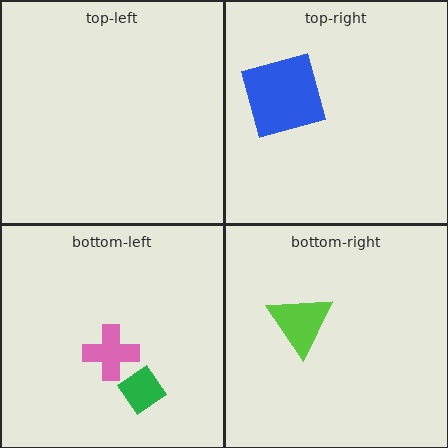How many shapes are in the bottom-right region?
1.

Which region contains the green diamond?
The bottom-left region.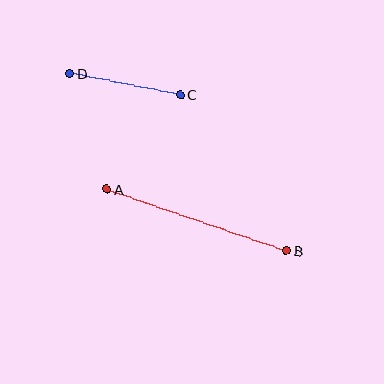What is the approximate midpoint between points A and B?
The midpoint is at approximately (197, 220) pixels.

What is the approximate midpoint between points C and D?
The midpoint is at approximately (125, 84) pixels.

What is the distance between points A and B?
The distance is approximately 190 pixels.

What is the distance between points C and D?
The distance is approximately 113 pixels.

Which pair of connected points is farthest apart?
Points A and B are farthest apart.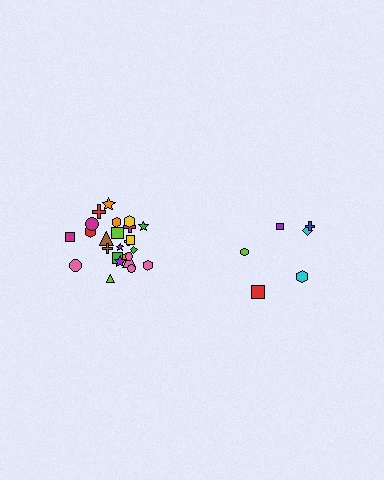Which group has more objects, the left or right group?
The left group.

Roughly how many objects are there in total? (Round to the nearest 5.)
Roughly 30 objects in total.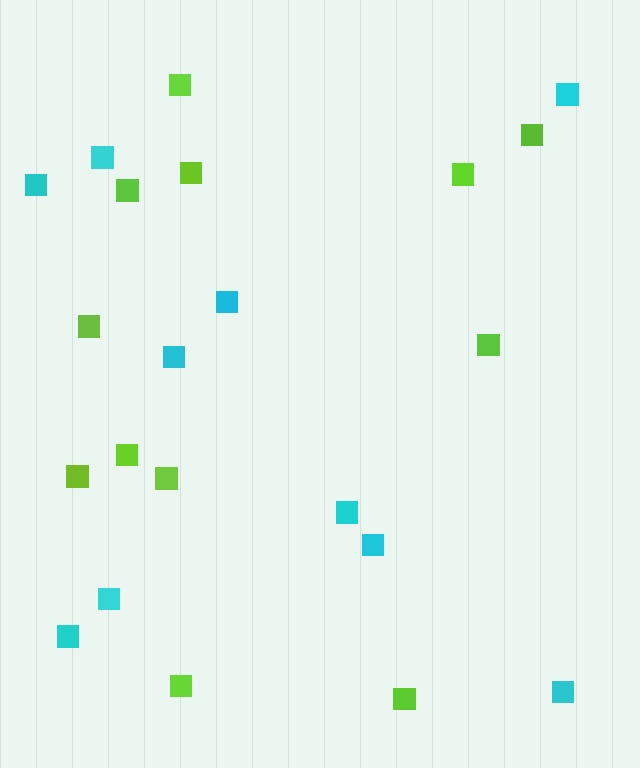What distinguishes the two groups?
There are 2 groups: one group of lime squares (12) and one group of cyan squares (10).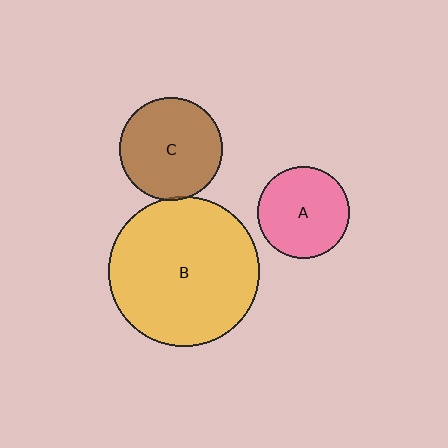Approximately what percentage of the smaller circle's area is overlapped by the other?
Approximately 5%.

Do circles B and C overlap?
Yes.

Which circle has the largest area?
Circle B (yellow).